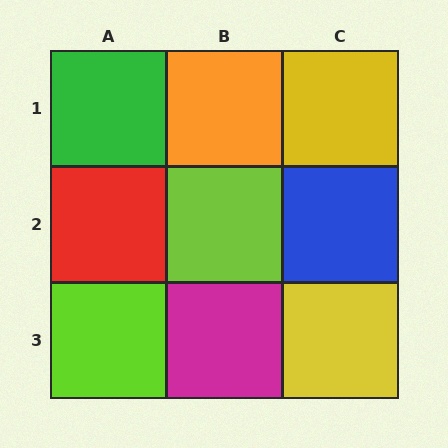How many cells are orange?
1 cell is orange.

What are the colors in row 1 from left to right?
Green, orange, yellow.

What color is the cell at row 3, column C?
Yellow.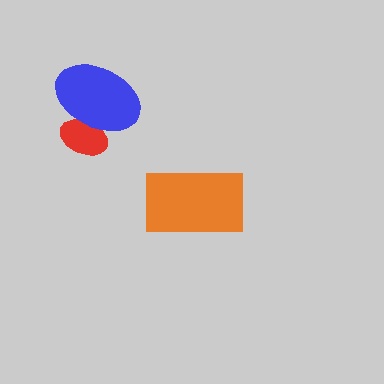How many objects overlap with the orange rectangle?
0 objects overlap with the orange rectangle.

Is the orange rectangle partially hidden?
No, no other shape covers it.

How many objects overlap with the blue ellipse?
1 object overlaps with the blue ellipse.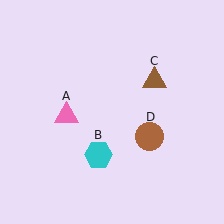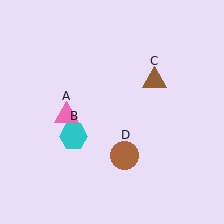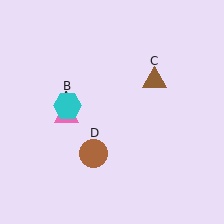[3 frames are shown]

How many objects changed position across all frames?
2 objects changed position: cyan hexagon (object B), brown circle (object D).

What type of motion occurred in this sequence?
The cyan hexagon (object B), brown circle (object D) rotated clockwise around the center of the scene.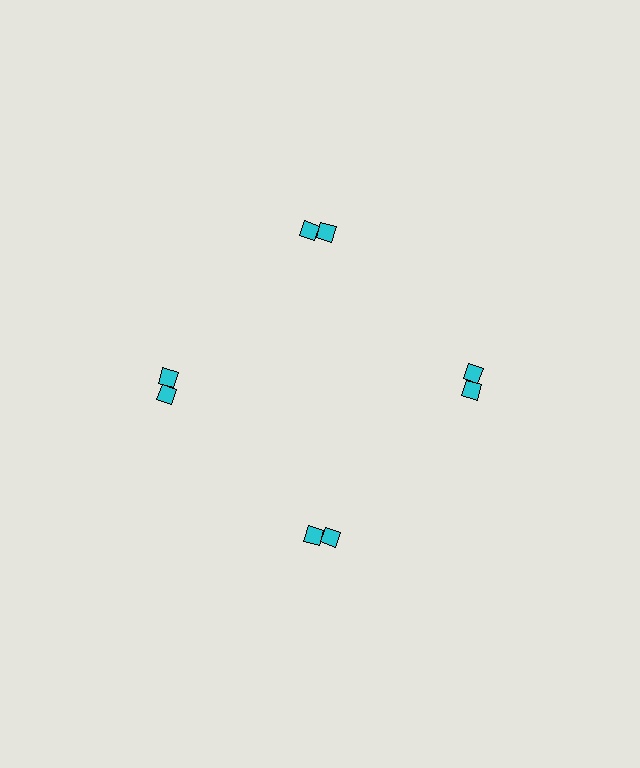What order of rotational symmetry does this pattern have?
This pattern has 4-fold rotational symmetry.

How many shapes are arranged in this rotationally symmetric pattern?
There are 8 shapes, arranged in 4 groups of 2.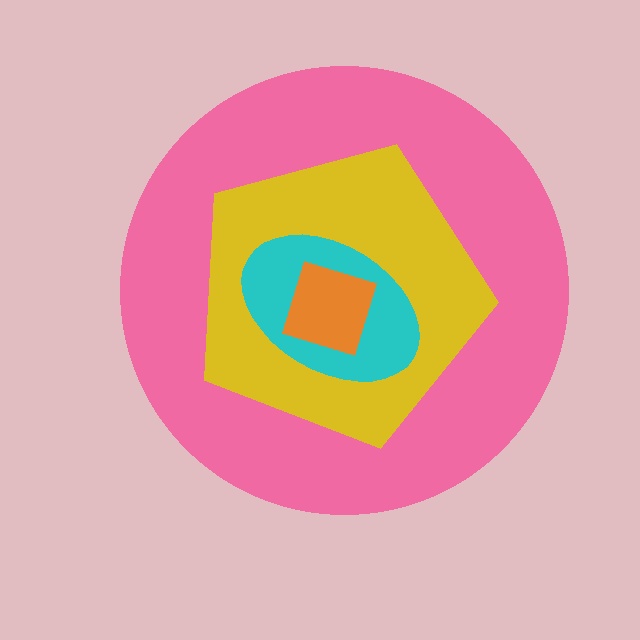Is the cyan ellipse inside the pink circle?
Yes.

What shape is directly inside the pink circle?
The yellow pentagon.